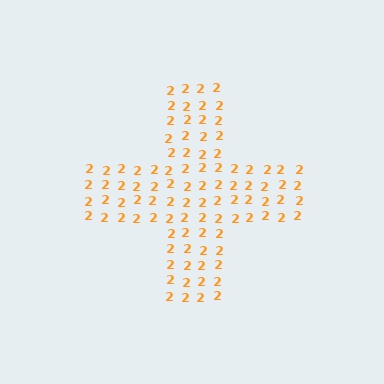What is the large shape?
The large shape is a cross.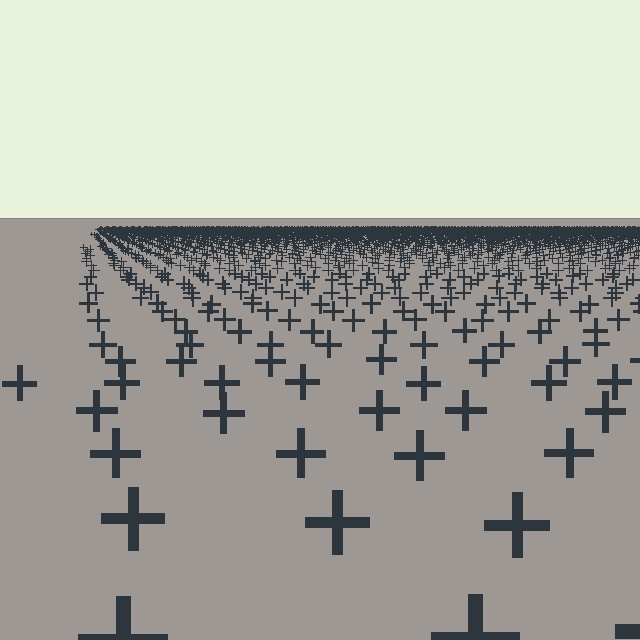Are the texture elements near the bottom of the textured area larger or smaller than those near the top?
Larger. Near the bottom, elements are closer to the viewer and appear at a bigger on-screen size.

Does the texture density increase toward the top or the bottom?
Density increases toward the top.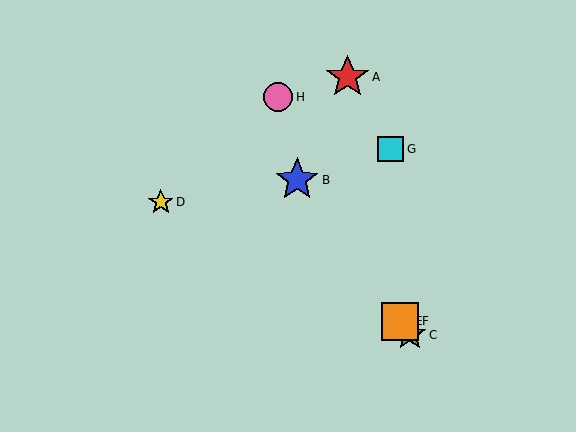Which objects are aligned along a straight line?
Objects B, C, E, F are aligned along a straight line.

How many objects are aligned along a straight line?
4 objects (B, C, E, F) are aligned along a straight line.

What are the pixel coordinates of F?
Object F is at (400, 321).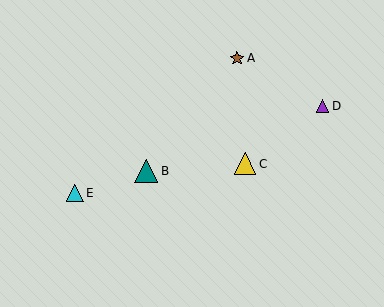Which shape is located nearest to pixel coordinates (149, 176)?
The teal triangle (labeled B) at (146, 171) is nearest to that location.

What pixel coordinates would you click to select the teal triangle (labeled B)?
Click at (146, 171) to select the teal triangle B.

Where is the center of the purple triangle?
The center of the purple triangle is at (323, 106).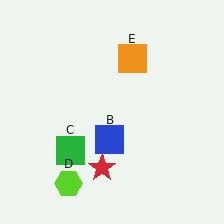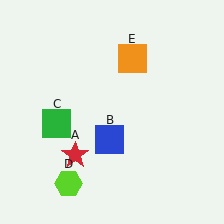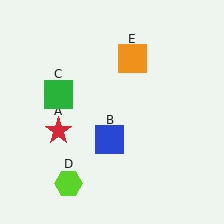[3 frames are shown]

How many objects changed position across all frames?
2 objects changed position: red star (object A), green square (object C).